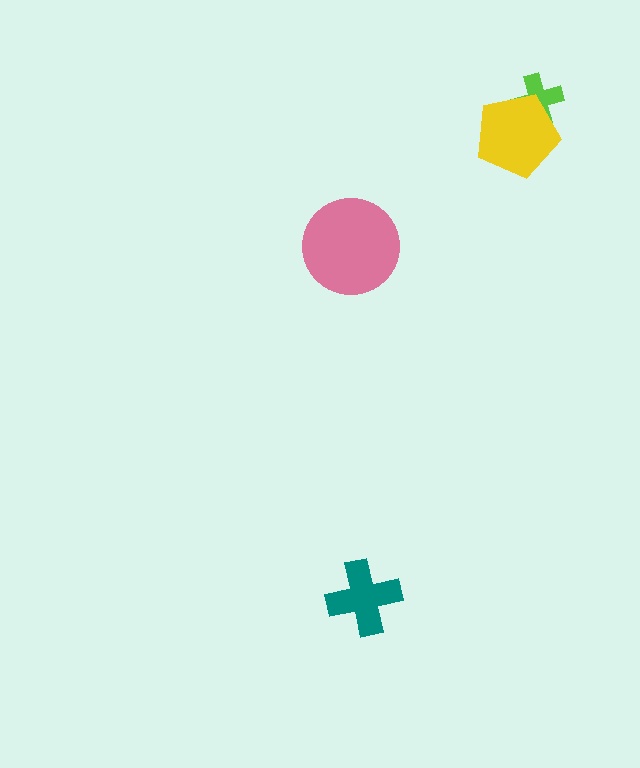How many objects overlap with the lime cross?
1 object overlaps with the lime cross.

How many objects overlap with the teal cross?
0 objects overlap with the teal cross.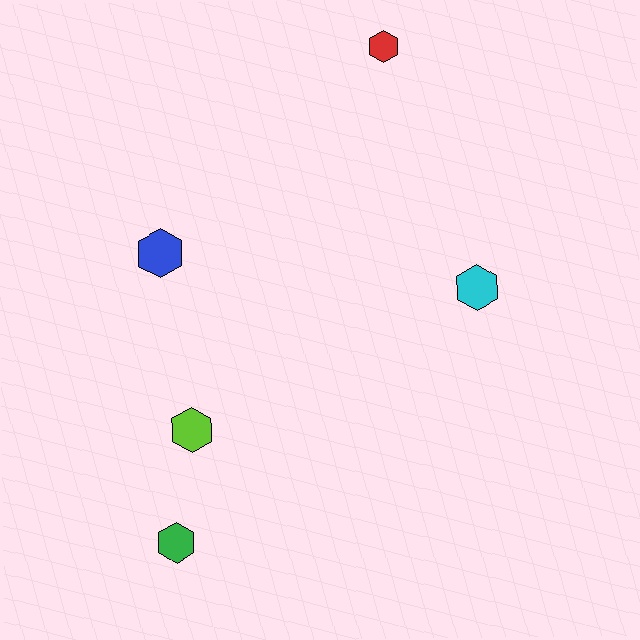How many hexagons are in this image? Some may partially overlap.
There are 5 hexagons.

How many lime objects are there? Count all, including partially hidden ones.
There is 1 lime object.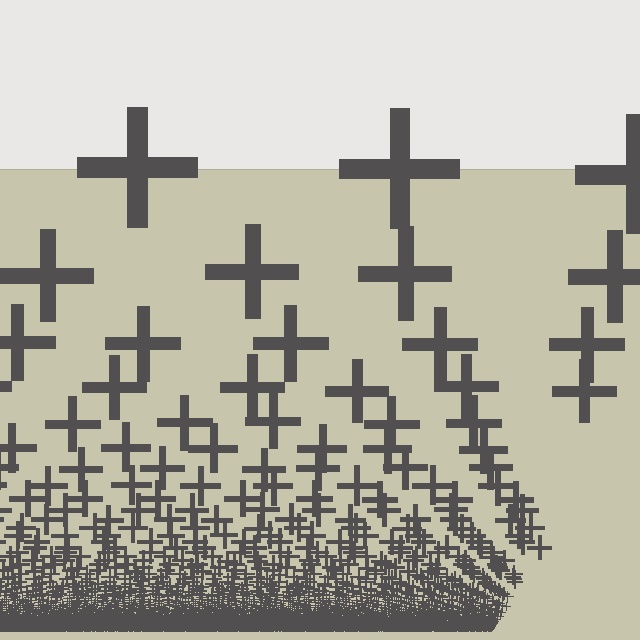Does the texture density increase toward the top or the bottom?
Density increases toward the bottom.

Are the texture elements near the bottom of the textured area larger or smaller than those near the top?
Smaller. The gradient is inverted — elements near the bottom are smaller and denser.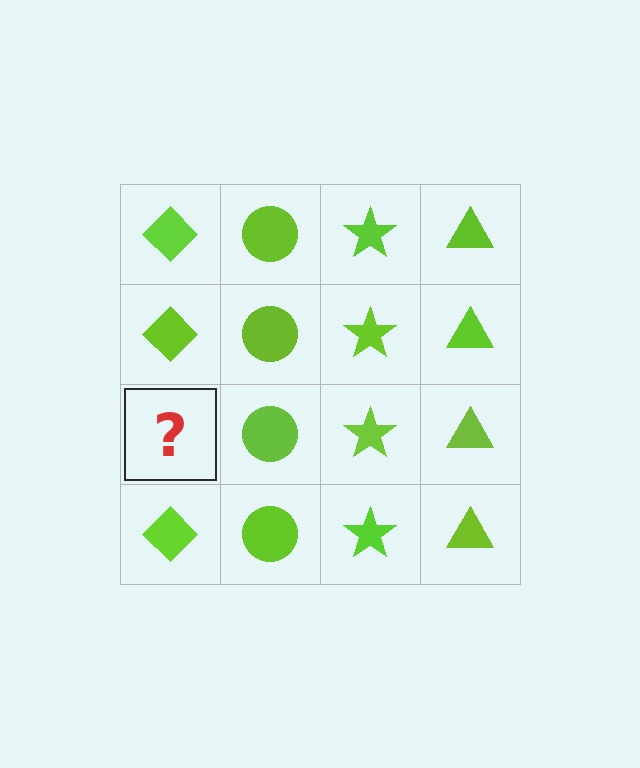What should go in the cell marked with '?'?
The missing cell should contain a lime diamond.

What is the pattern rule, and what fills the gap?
The rule is that each column has a consistent shape. The gap should be filled with a lime diamond.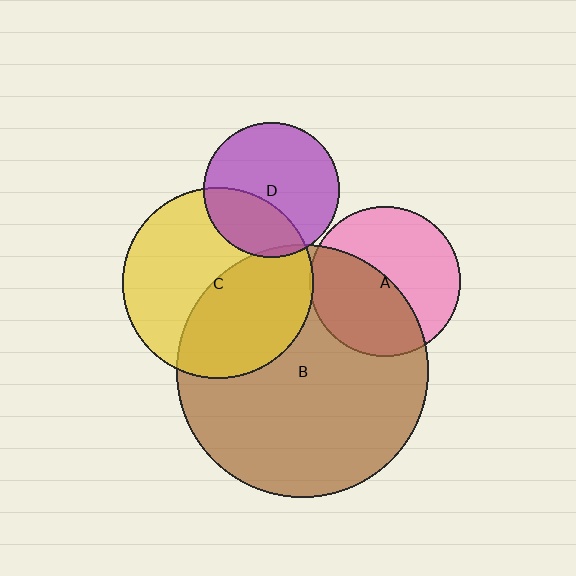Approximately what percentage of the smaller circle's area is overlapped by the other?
Approximately 45%.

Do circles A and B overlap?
Yes.